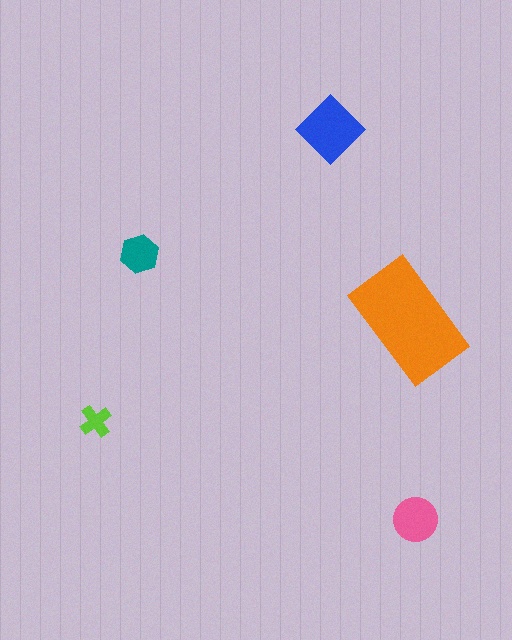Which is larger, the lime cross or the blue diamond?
The blue diamond.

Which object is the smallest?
The lime cross.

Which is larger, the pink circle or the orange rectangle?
The orange rectangle.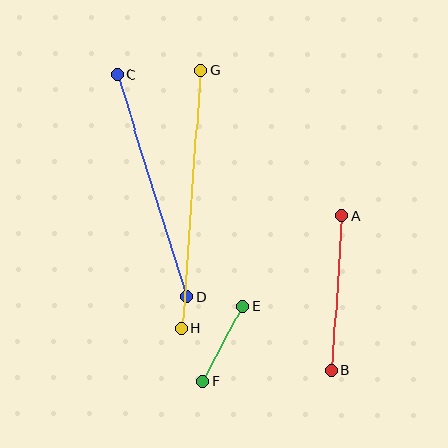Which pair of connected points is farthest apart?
Points G and H are farthest apart.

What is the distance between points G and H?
The distance is approximately 259 pixels.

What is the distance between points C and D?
The distance is approximately 232 pixels.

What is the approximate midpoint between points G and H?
The midpoint is at approximately (191, 199) pixels.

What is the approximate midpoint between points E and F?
The midpoint is at approximately (223, 344) pixels.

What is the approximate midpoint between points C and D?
The midpoint is at approximately (152, 186) pixels.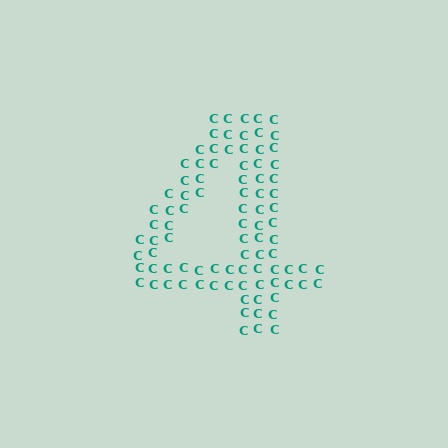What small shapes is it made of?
It is made of small letter C's.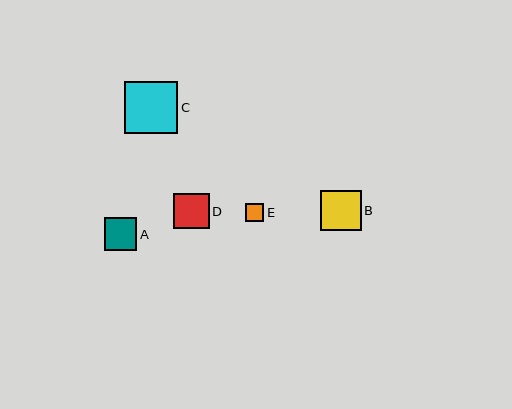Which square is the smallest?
Square E is the smallest with a size of approximately 18 pixels.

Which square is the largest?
Square C is the largest with a size of approximately 53 pixels.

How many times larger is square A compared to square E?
Square A is approximately 1.8 times the size of square E.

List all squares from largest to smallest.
From largest to smallest: C, B, D, A, E.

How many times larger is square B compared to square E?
Square B is approximately 2.3 times the size of square E.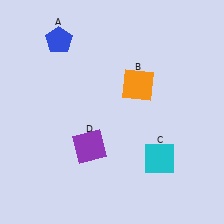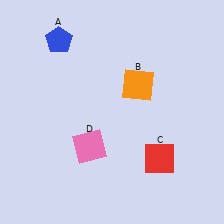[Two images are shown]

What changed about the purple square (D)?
In Image 1, D is purple. In Image 2, it changed to pink.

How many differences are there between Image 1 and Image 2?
There are 2 differences between the two images.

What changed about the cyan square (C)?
In Image 1, C is cyan. In Image 2, it changed to red.